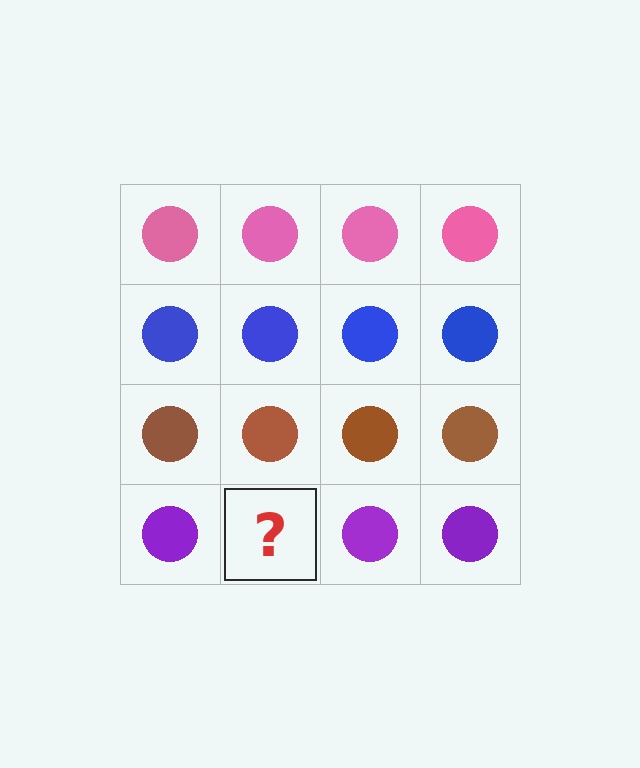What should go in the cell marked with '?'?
The missing cell should contain a purple circle.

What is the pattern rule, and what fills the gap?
The rule is that each row has a consistent color. The gap should be filled with a purple circle.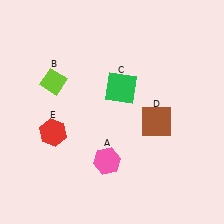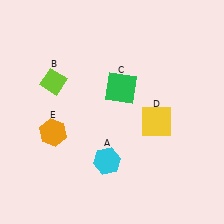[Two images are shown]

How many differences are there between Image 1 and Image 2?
There are 3 differences between the two images.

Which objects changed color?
A changed from pink to cyan. D changed from brown to yellow. E changed from red to orange.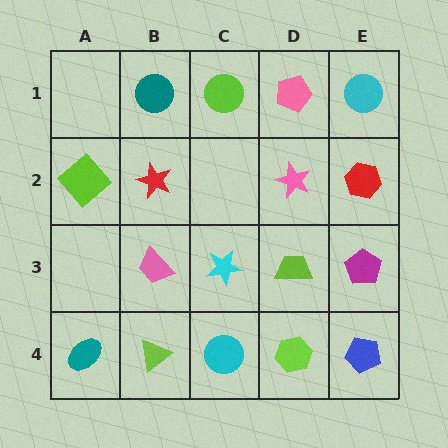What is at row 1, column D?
A pink pentagon.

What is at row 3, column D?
A lime trapezoid.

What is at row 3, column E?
A magenta pentagon.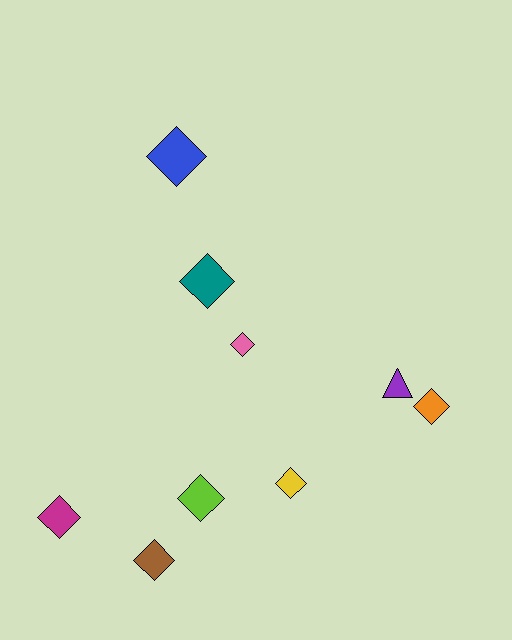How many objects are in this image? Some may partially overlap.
There are 9 objects.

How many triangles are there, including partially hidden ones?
There is 1 triangle.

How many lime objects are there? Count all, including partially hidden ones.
There is 1 lime object.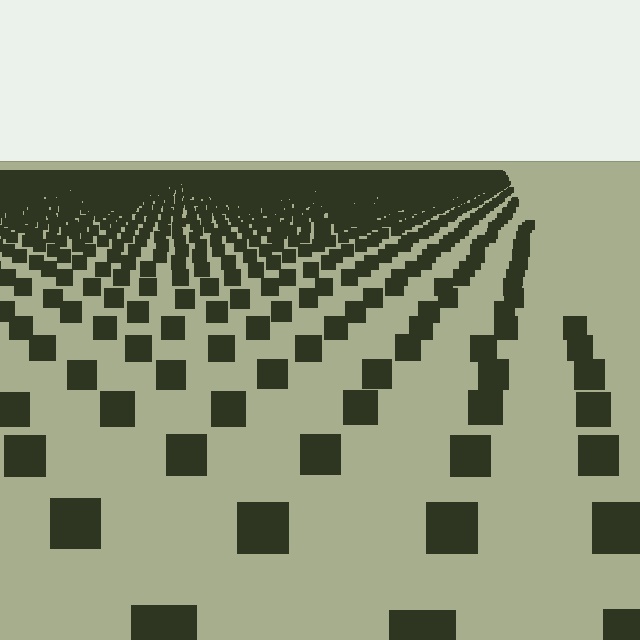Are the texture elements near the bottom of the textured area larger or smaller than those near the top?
Larger. Near the bottom, elements are closer to the viewer and appear at a bigger on-screen size.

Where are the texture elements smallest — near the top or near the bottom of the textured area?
Near the top.